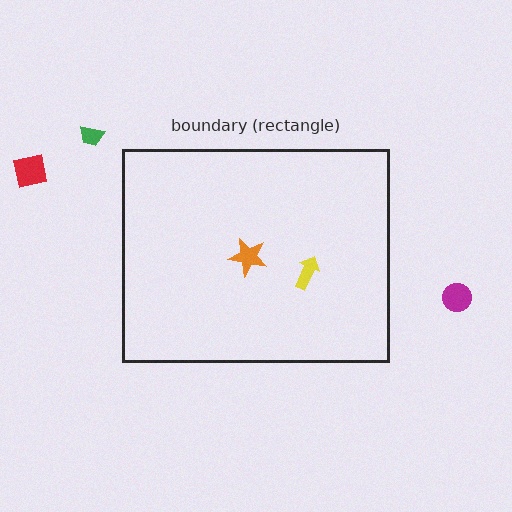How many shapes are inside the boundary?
2 inside, 3 outside.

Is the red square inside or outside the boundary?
Outside.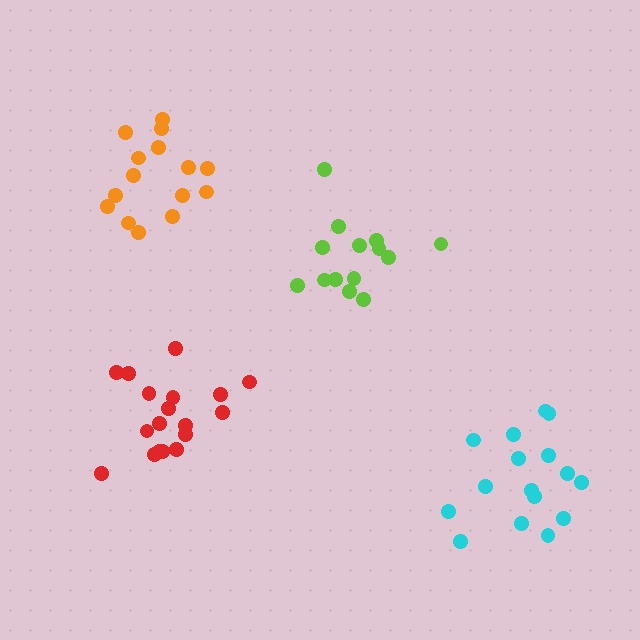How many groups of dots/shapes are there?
There are 4 groups.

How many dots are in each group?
Group 1: 14 dots, Group 2: 16 dots, Group 3: 15 dots, Group 4: 18 dots (63 total).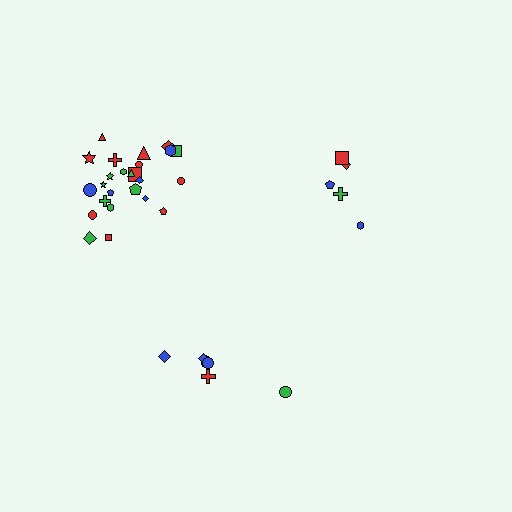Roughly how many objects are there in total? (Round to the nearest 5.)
Roughly 35 objects in total.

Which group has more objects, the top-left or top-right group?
The top-left group.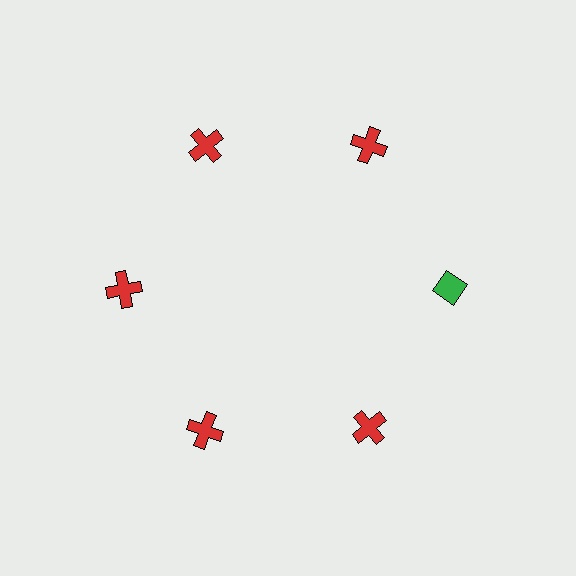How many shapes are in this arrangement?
There are 6 shapes arranged in a ring pattern.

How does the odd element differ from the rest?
It differs in both color (green instead of red) and shape (diamond instead of cross).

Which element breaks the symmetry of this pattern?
The green diamond at roughly the 3 o'clock position breaks the symmetry. All other shapes are red crosses.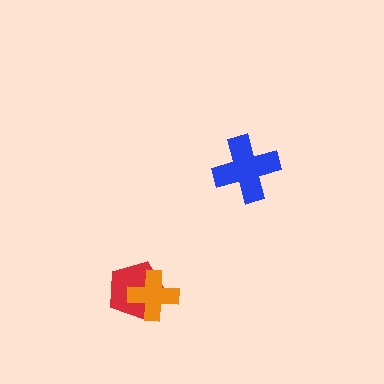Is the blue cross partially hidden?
No, no other shape covers it.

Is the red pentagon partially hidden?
Yes, it is partially covered by another shape.